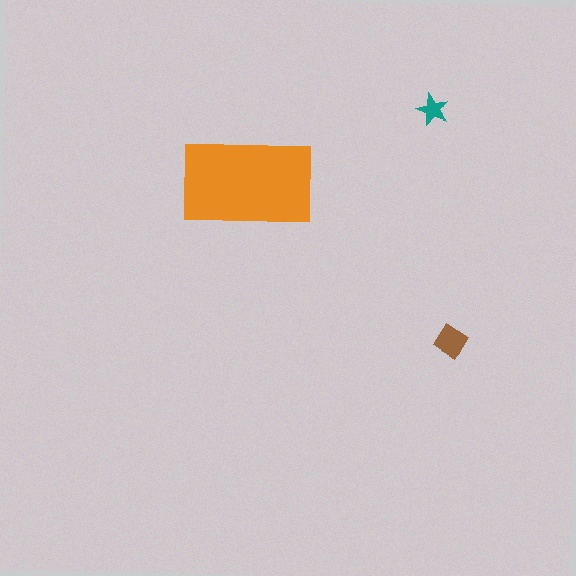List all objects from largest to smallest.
The orange rectangle, the brown diamond, the teal star.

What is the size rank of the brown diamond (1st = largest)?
2nd.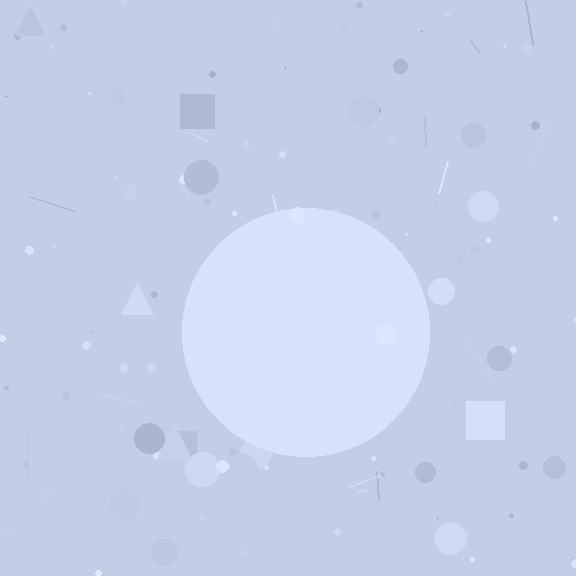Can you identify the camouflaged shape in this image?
The camouflaged shape is a circle.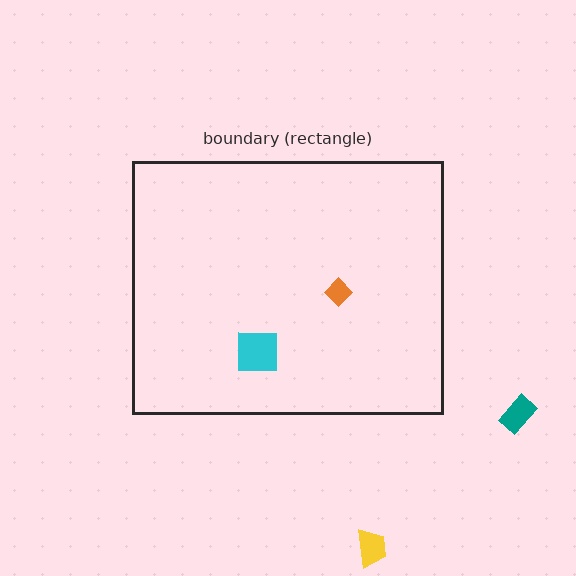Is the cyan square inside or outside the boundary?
Inside.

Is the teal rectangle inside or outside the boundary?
Outside.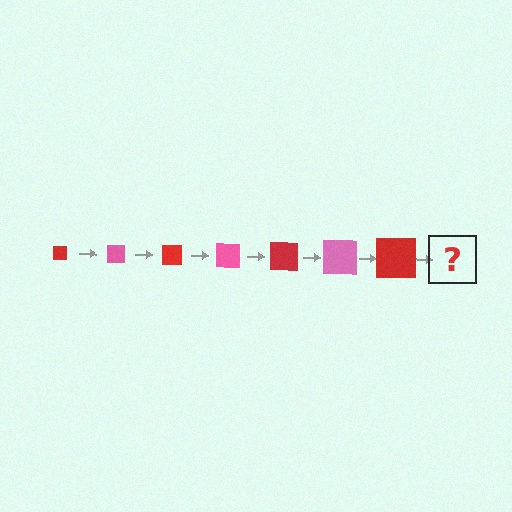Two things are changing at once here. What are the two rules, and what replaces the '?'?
The two rules are that the square grows larger each step and the color cycles through red and pink. The '?' should be a pink square, larger than the previous one.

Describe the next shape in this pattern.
It should be a pink square, larger than the previous one.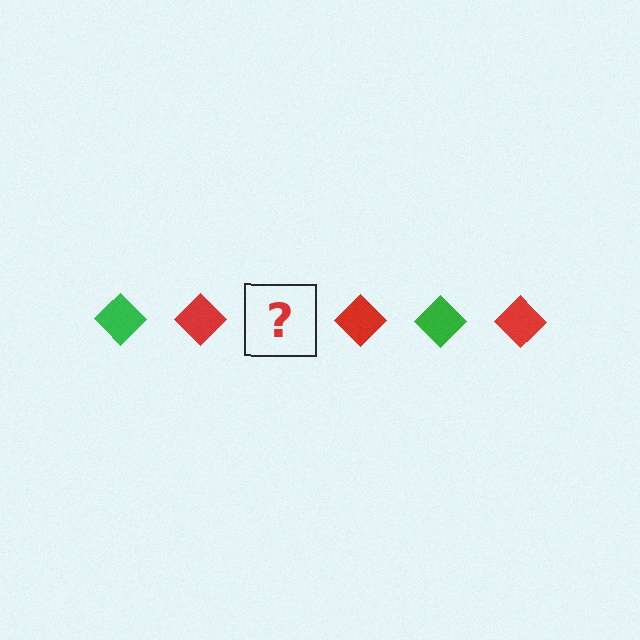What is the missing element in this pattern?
The missing element is a green diamond.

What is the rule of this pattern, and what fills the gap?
The rule is that the pattern cycles through green, red diamonds. The gap should be filled with a green diamond.